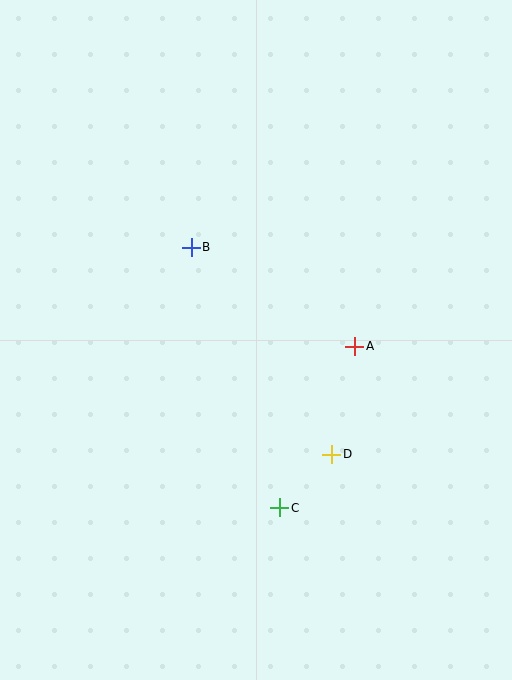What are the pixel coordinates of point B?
Point B is at (191, 247).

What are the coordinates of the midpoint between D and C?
The midpoint between D and C is at (306, 481).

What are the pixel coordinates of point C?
Point C is at (280, 508).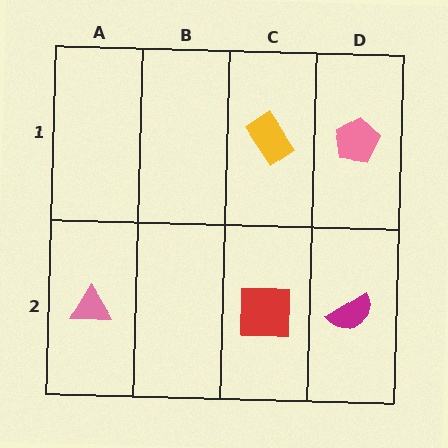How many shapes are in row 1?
2 shapes.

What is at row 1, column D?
A pink pentagon.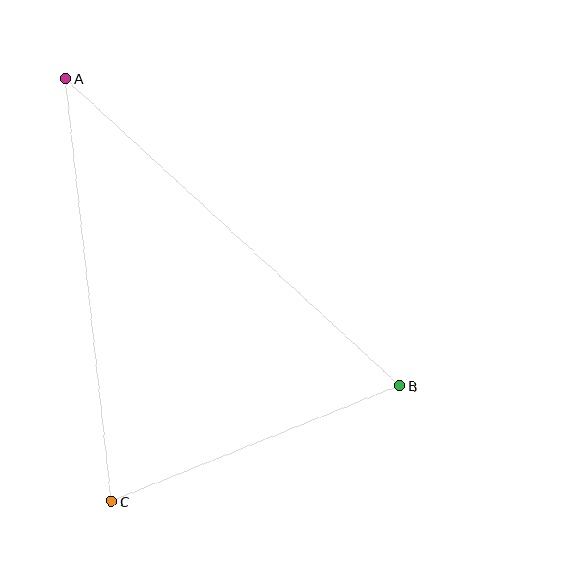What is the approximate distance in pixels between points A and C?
The distance between A and C is approximately 425 pixels.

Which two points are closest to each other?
Points B and C are closest to each other.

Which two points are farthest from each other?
Points A and B are farthest from each other.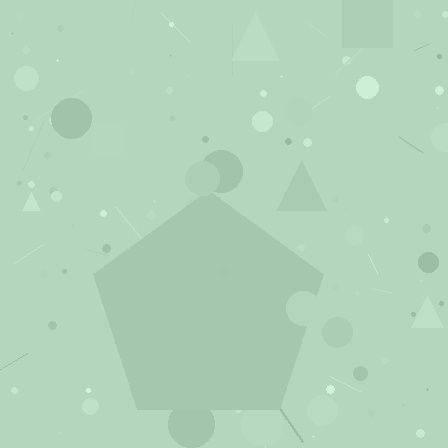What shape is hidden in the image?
A pentagon is hidden in the image.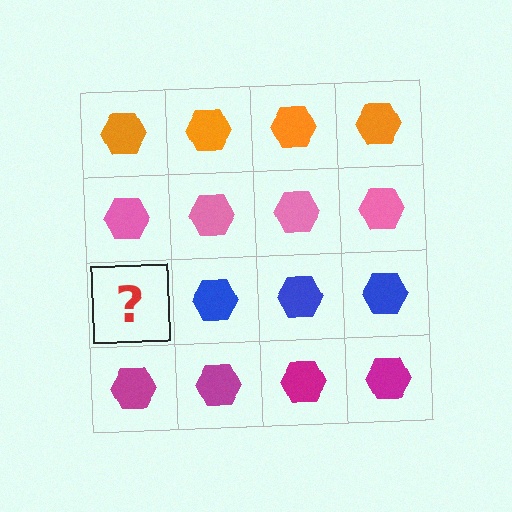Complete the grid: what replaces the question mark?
The question mark should be replaced with a blue hexagon.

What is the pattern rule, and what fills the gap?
The rule is that each row has a consistent color. The gap should be filled with a blue hexagon.